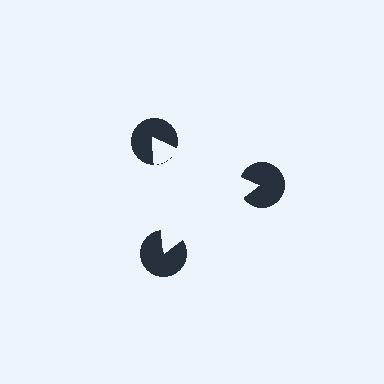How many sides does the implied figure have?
3 sides.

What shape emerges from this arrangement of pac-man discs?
An illusory triangle — its edges are inferred from the aligned wedge cuts in the pac-man discs, not physically drawn.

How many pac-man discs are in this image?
There are 3 — one at each vertex of the illusory triangle.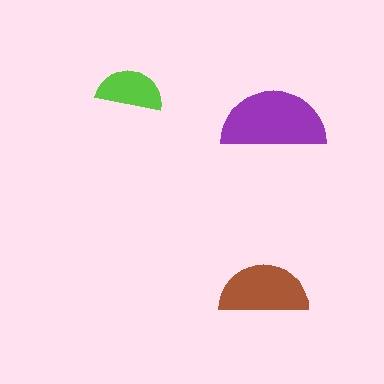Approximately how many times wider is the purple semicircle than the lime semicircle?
About 1.5 times wider.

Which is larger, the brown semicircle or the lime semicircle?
The brown one.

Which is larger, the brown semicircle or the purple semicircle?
The purple one.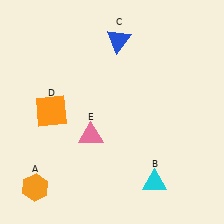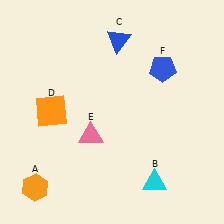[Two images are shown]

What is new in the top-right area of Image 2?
A blue pentagon (F) was added in the top-right area of Image 2.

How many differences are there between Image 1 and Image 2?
There is 1 difference between the two images.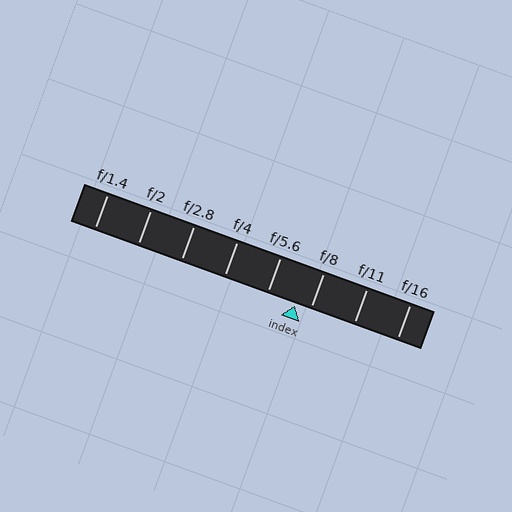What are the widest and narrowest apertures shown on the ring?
The widest aperture shown is f/1.4 and the narrowest is f/16.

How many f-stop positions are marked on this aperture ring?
There are 8 f-stop positions marked.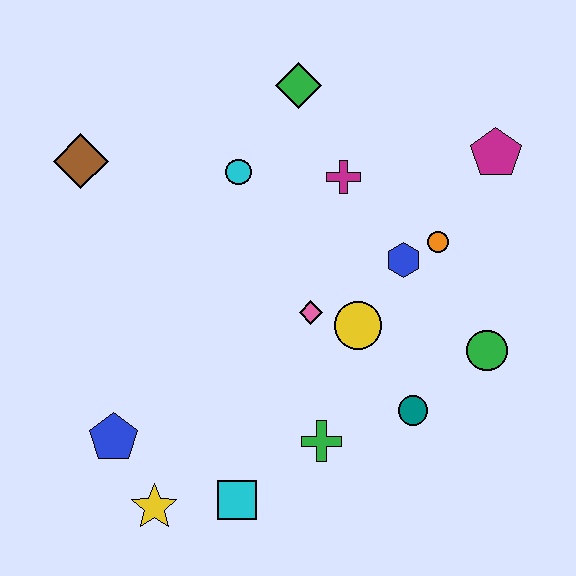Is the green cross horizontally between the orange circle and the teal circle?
No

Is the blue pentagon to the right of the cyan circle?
No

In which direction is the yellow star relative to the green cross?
The yellow star is to the left of the green cross.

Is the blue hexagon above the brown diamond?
No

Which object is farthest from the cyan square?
The magenta pentagon is farthest from the cyan square.